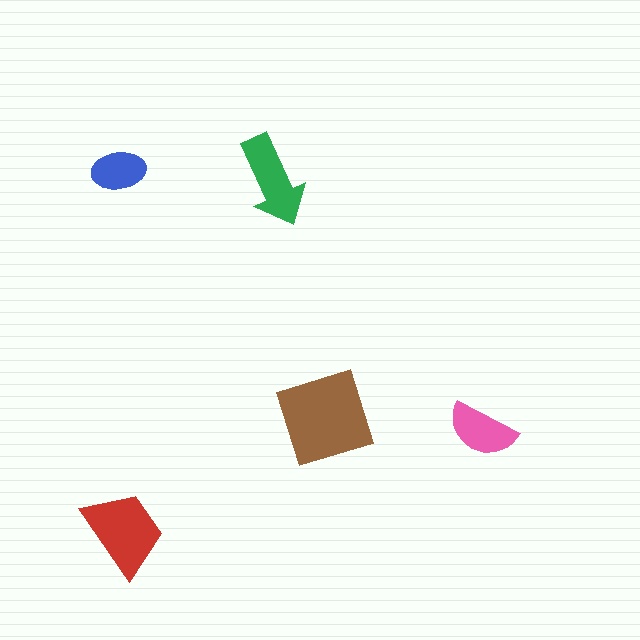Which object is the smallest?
The blue ellipse.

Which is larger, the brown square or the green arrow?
The brown square.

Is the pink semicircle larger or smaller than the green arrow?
Smaller.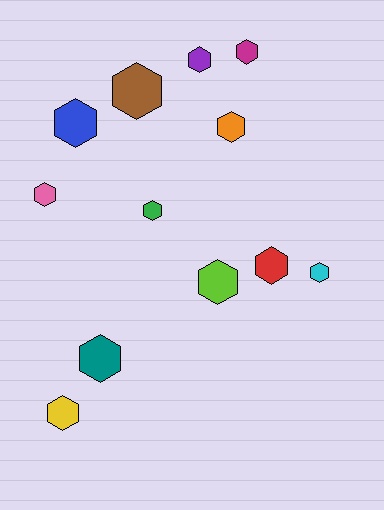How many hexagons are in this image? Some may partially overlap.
There are 12 hexagons.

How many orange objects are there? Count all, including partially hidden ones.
There is 1 orange object.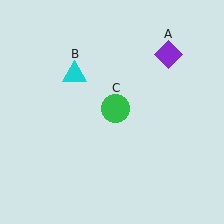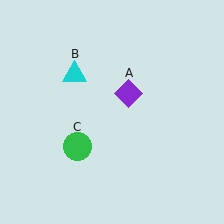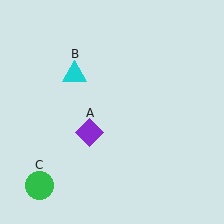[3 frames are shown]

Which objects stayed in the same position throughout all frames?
Cyan triangle (object B) remained stationary.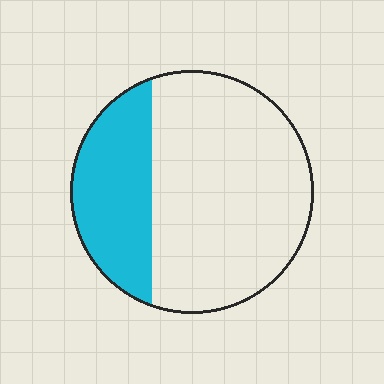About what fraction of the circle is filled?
About one third (1/3).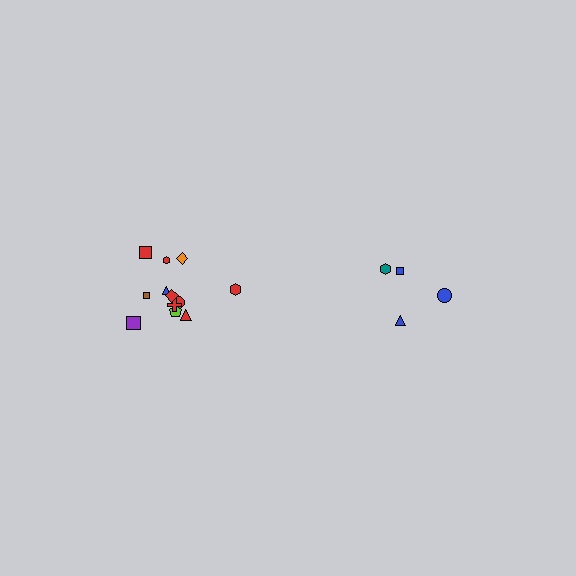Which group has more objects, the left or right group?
The left group.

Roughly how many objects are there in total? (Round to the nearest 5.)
Roughly 15 objects in total.